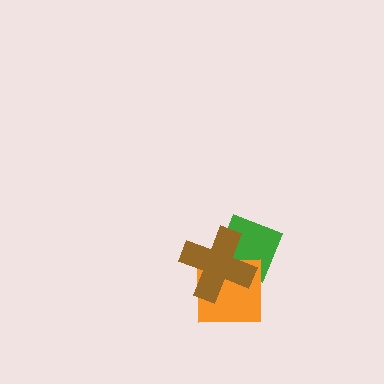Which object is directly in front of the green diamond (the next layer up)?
The orange square is directly in front of the green diamond.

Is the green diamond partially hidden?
Yes, it is partially covered by another shape.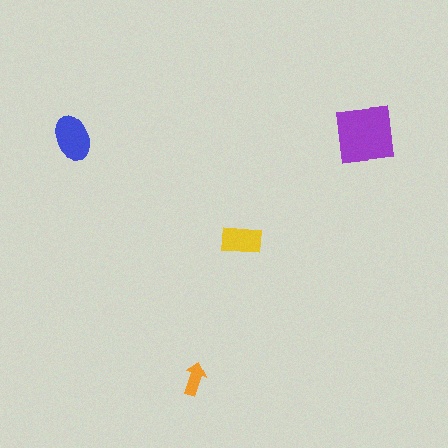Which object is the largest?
The purple square.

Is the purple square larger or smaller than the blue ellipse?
Larger.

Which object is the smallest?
The orange arrow.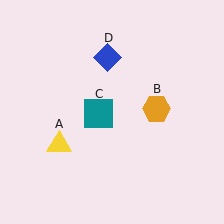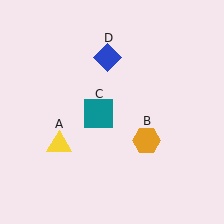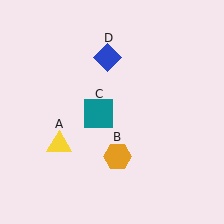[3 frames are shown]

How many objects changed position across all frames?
1 object changed position: orange hexagon (object B).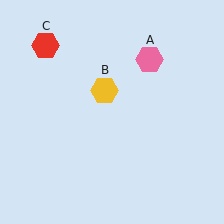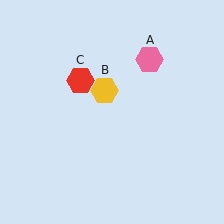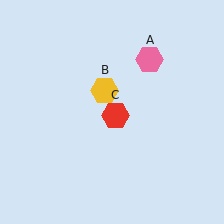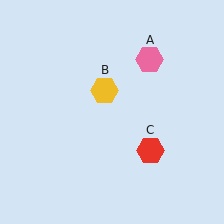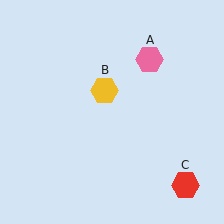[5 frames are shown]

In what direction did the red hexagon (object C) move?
The red hexagon (object C) moved down and to the right.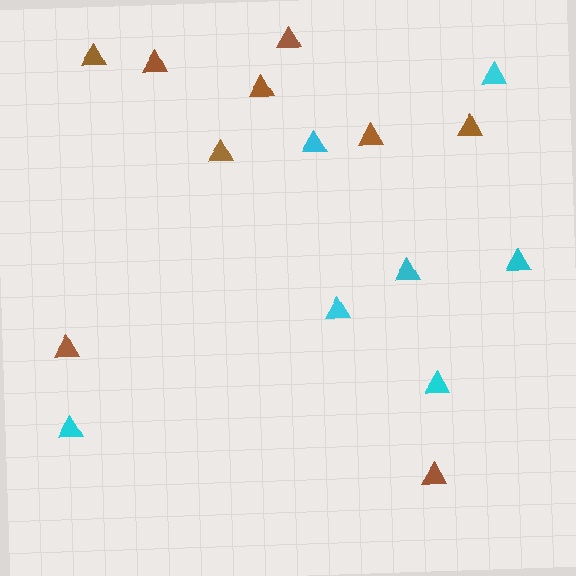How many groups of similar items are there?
There are 2 groups: one group of brown triangles (9) and one group of cyan triangles (7).